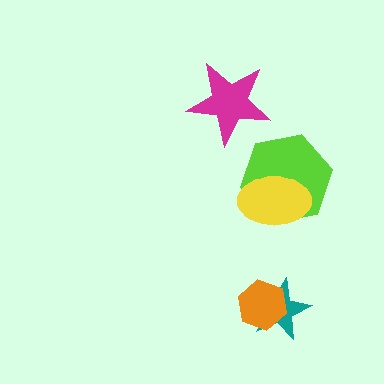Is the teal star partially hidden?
Yes, it is partially covered by another shape.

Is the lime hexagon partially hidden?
Yes, it is partially covered by another shape.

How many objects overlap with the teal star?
1 object overlaps with the teal star.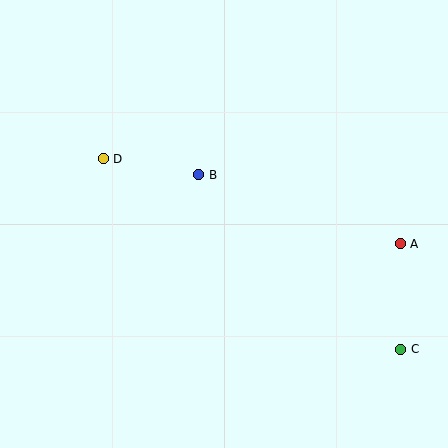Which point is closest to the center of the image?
Point B at (199, 175) is closest to the center.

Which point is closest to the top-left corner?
Point D is closest to the top-left corner.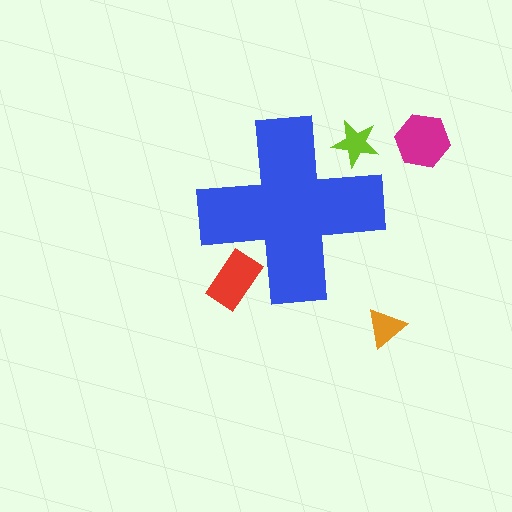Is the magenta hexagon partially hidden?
No, the magenta hexagon is fully visible.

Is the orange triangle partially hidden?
No, the orange triangle is fully visible.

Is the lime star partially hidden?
Yes, the lime star is partially hidden behind the blue cross.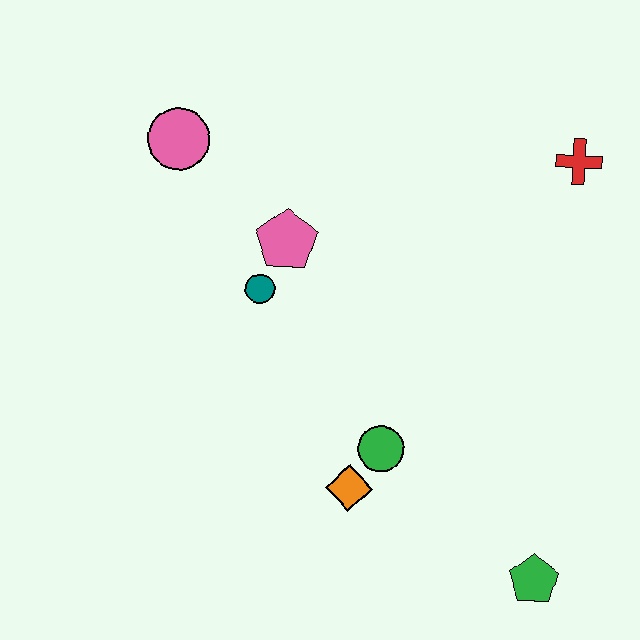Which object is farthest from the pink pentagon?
The green pentagon is farthest from the pink pentagon.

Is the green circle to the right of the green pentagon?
No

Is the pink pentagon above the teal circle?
Yes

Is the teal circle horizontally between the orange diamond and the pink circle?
Yes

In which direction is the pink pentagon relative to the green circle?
The pink pentagon is above the green circle.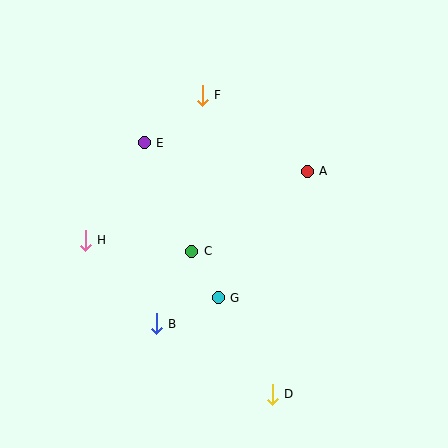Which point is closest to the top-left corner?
Point E is closest to the top-left corner.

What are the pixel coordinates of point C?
Point C is at (192, 251).